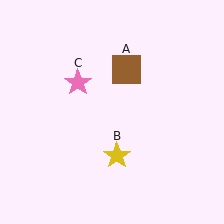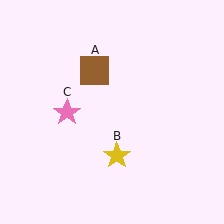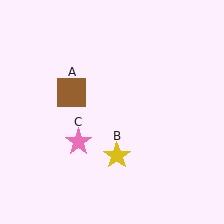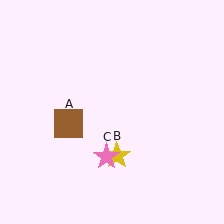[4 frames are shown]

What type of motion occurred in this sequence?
The brown square (object A), pink star (object C) rotated counterclockwise around the center of the scene.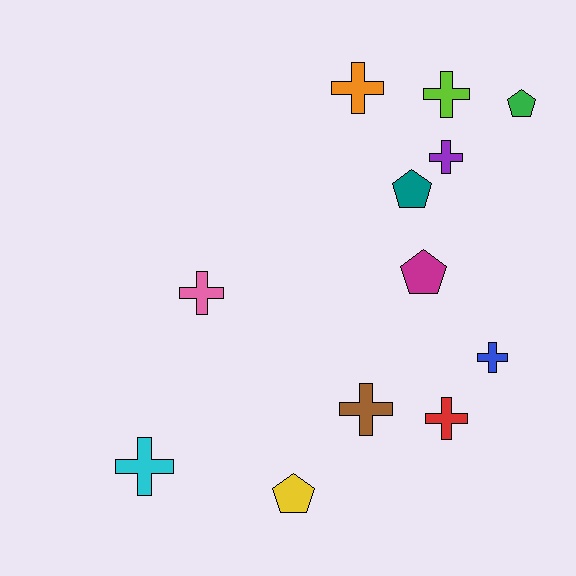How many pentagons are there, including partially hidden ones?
There are 4 pentagons.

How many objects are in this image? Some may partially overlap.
There are 12 objects.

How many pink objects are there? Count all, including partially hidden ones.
There is 1 pink object.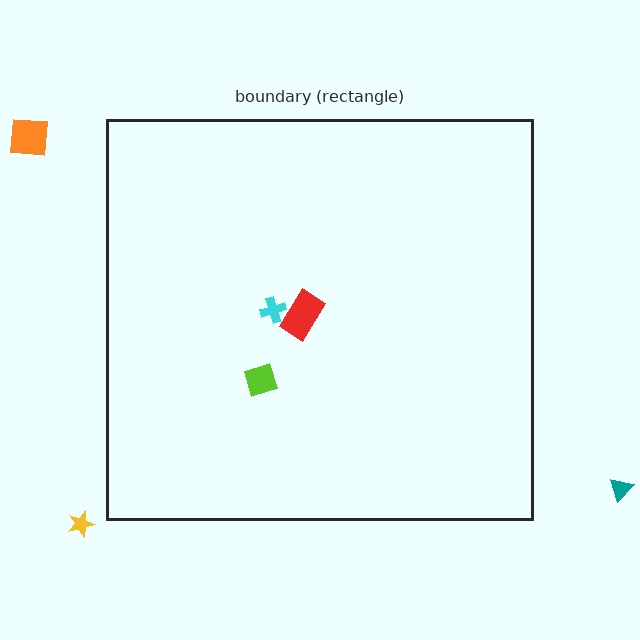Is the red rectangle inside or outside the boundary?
Inside.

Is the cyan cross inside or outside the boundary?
Inside.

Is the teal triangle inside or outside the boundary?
Outside.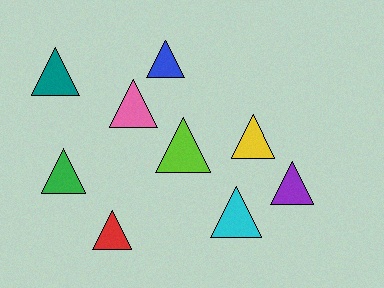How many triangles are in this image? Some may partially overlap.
There are 9 triangles.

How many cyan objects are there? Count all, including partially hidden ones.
There is 1 cyan object.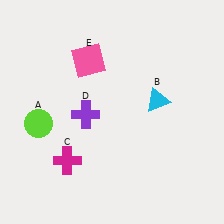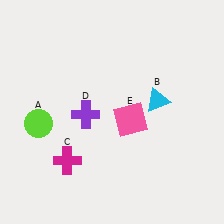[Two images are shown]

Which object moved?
The pink square (E) moved down.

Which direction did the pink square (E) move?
The pink square (E) moved down.